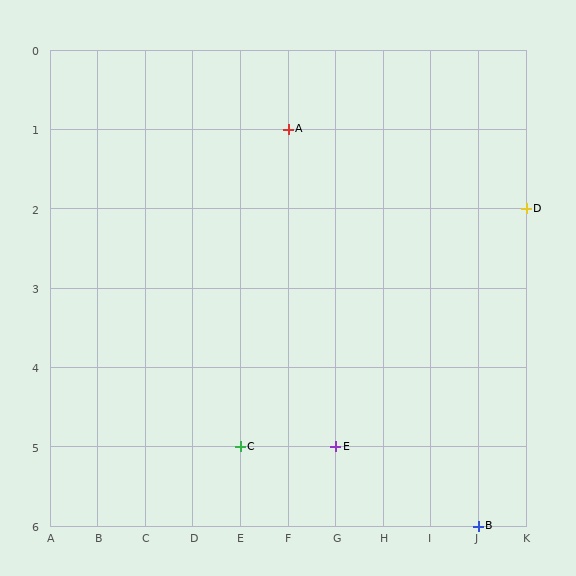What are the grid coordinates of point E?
Point E is at grid coordinates (G, 5).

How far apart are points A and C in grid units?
Points A and C are 1 column and 4 rows apart (about 4.1 grid units diagonally).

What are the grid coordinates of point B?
Point B is at grid coordinates (J, 6).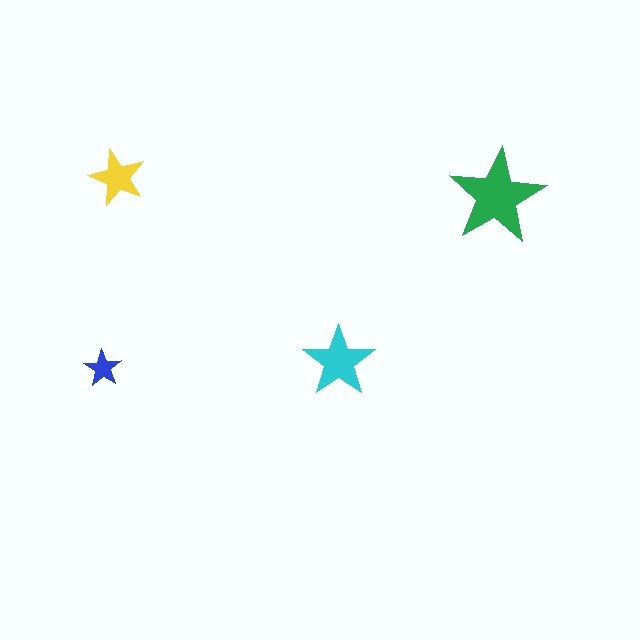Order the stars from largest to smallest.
the green one, the cyan one, the yellow one, the blue one.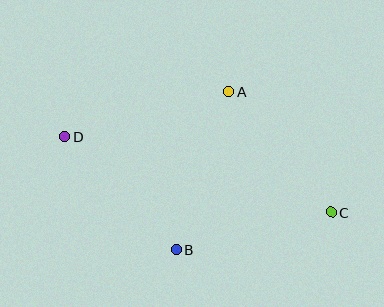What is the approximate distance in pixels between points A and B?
The distance between A and B is approximately 166 pixels.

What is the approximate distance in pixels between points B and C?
The distance between B and C is approximately 159 pixels.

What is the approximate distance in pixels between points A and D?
The distance between A and D is approximately 170 pixels.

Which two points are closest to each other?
Points A and C are closest to each other.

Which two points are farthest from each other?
Points C and D are farthest from each other.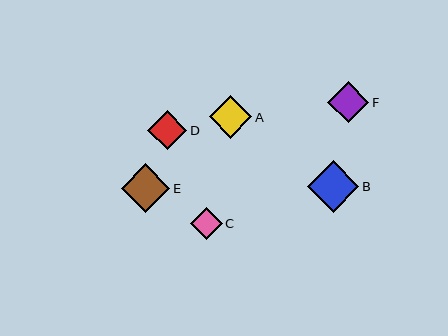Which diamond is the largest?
Diamond B is the largest with a size of approximately 52 pixels.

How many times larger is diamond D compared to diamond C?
Diamond D is approximately 1.2 times the size of diamond C.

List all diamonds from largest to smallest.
From largest to smallest: B, E, A, F, D, C.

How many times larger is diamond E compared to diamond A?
Diamond E is approximately 1.1 times the size of diamond A.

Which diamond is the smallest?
Diamond C is the smallest with a size of approximately 32 pixels.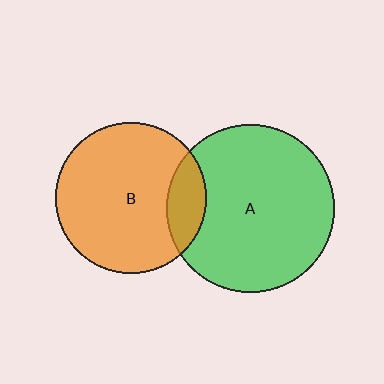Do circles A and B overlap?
Yes.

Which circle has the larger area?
Circle A (green).